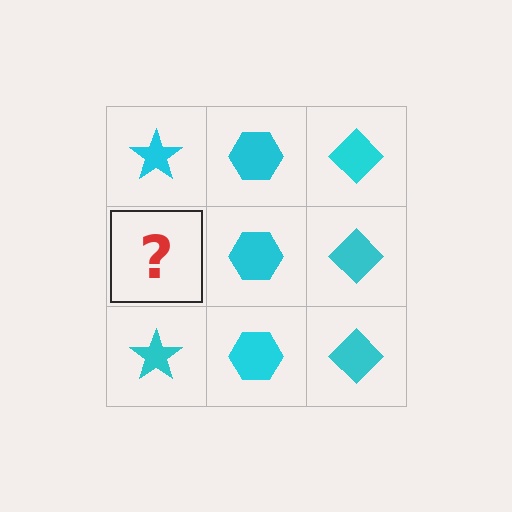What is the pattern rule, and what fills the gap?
The rule is that each column has a consistent shape. The gap should be filled with a cyan star.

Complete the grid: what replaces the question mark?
The question mark should be replaced with a cyan star.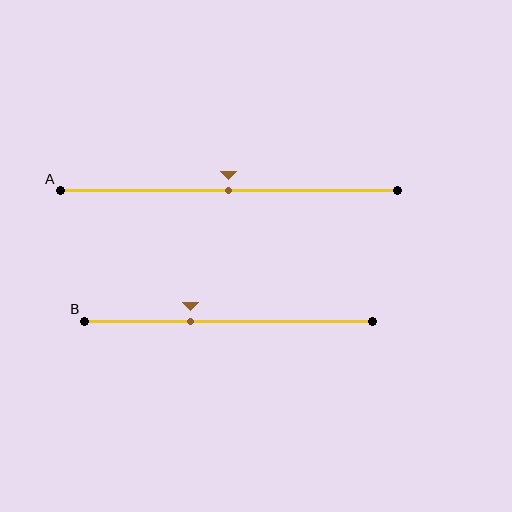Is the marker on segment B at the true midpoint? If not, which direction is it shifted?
No, the marker on segment B is shifted to the left by about 13% of the segment length.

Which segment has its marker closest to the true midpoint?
Segment A has its marker closest to the true midpoint.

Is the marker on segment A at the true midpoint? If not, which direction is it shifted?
Yes, the marker on segment A is at the true midpoint.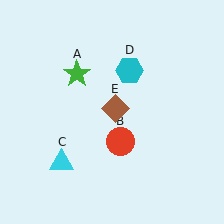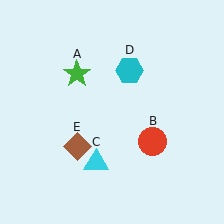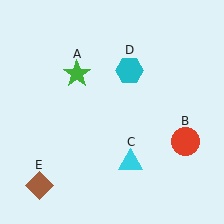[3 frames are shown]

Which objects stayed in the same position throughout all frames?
Green star (object A) and cyan hexagon (object D) remained stationary.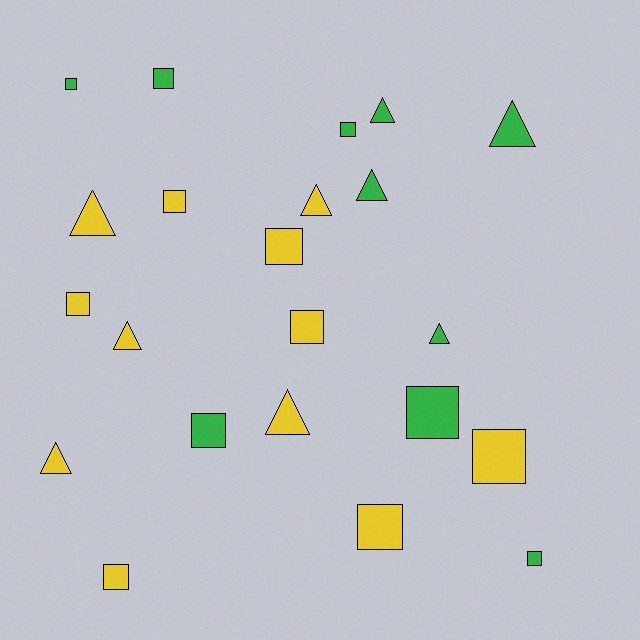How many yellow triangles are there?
There are 5 yellow triangles.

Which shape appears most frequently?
Square, with 13 objects.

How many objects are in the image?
There are 22 objects.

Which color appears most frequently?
Yellow, with 12 objects.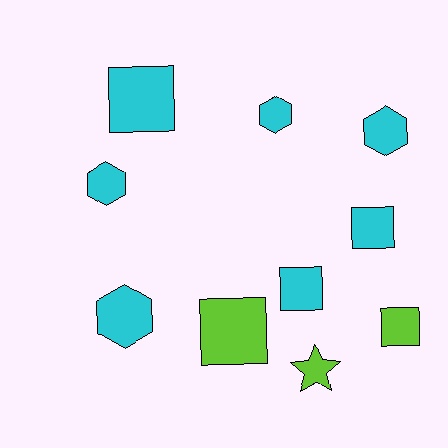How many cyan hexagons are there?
There are 4 cyan hexagons.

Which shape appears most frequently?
Square, with 5 objects.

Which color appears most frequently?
Cyan, with 7 objects.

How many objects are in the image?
There are 10 objects.